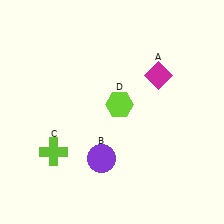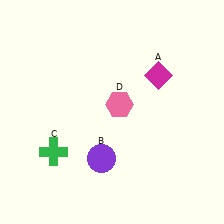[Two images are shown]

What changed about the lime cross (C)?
In Image 1, C is lime. In Image 2, it changed to green.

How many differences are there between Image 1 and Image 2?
There are 2 differences between the two images.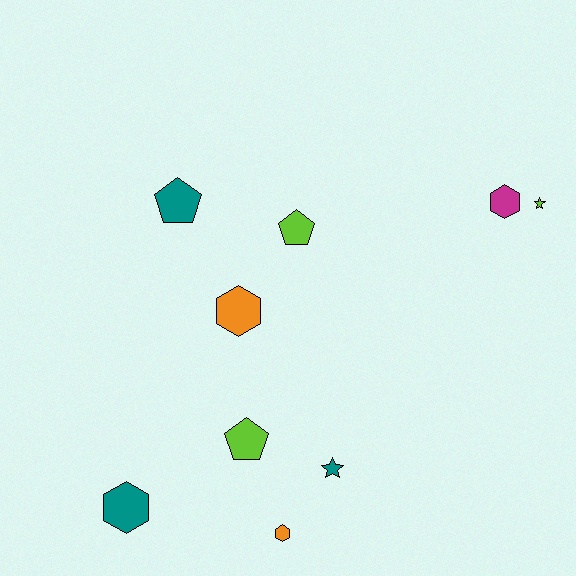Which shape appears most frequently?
Hexagon, with 4 objects.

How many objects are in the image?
There are 9 objects.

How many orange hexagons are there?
There are 2 orange hexagons.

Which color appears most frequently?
Teal, with 3 objects.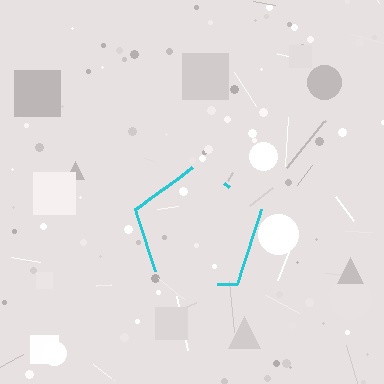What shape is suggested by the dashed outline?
The dashed outline suggests a pentagon.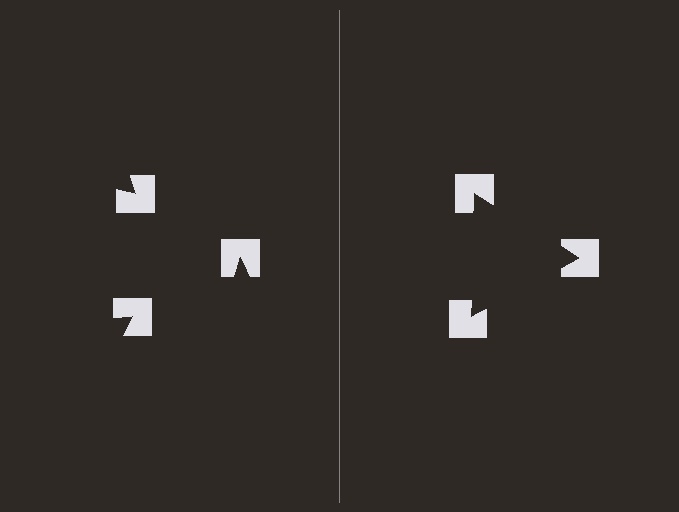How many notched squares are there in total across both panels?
6 — 3 on each side.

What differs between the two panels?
The notched squares are positioned identically on both sides; only the wedge orientations differ. On the right they align to a triangle; on the left they are misaligned.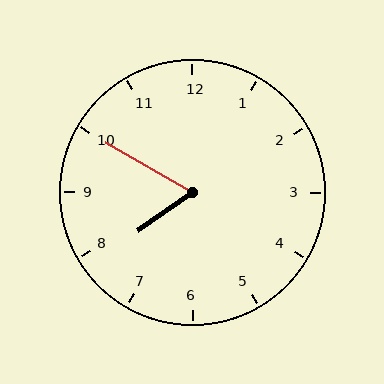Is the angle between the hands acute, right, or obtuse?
It is acute.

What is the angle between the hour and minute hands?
Approximately 65 degrees.